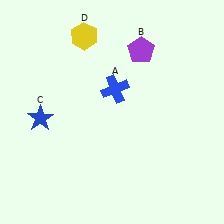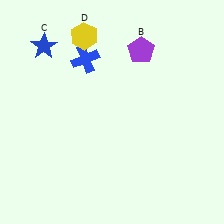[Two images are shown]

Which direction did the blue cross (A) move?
The blue cross (A) moved up.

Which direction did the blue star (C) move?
The blue star (C) moved up.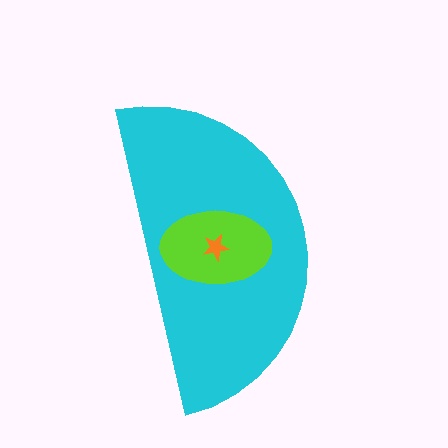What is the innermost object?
The orange star.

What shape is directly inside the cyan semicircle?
The lime ellipse.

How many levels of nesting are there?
3.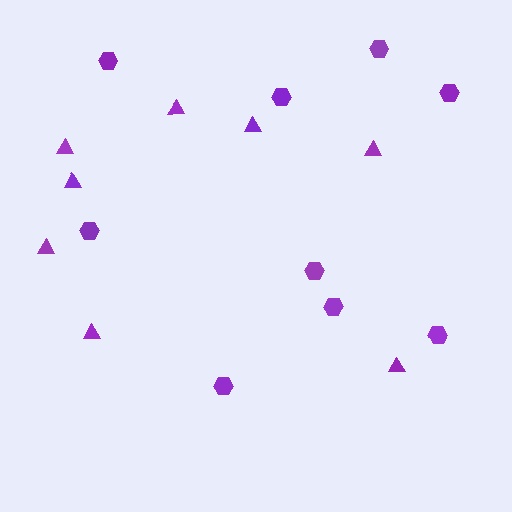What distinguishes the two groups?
There are 2 groups: one group of hexagons (9) and one group of triangles (8).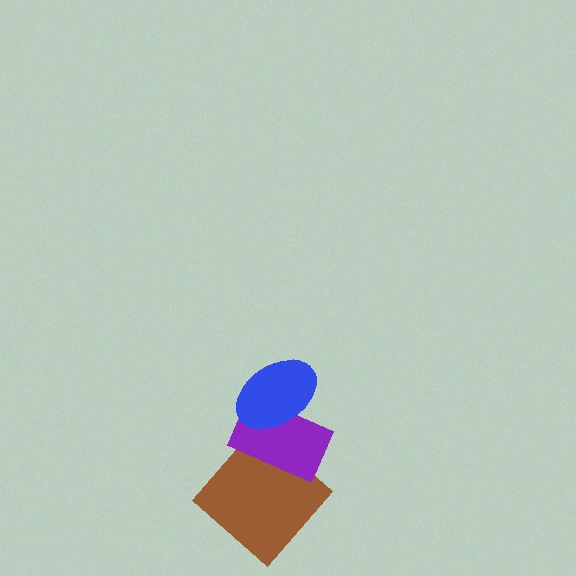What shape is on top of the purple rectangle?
The blue ellipse is on top of the purple rectangle.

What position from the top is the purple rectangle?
The purple rectangle is 2nd from the top.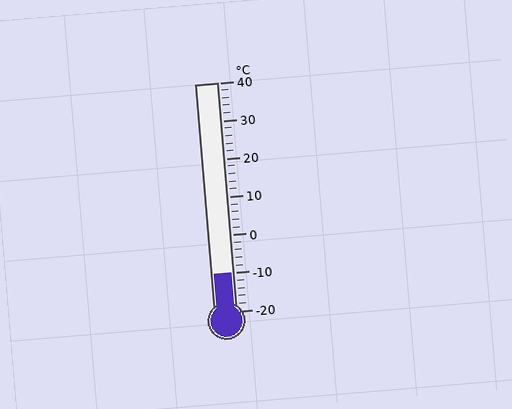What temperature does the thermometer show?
The thermometer shows approximately -10°C.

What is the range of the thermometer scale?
The thermometer scale ranges from -20°C to 40°C.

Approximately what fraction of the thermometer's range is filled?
The thermometer is filled to approximately 15% of its range.